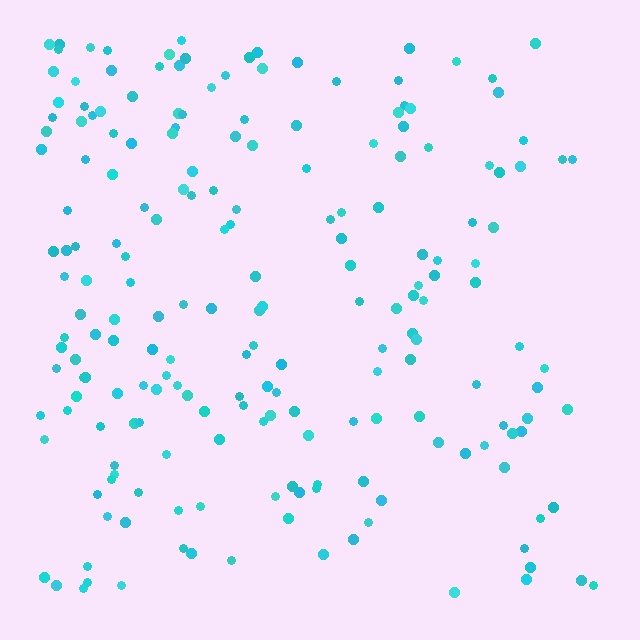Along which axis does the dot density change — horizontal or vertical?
Horizontal.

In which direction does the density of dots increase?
From right to left, with the left side densest.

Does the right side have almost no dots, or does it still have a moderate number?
Still a moderate number, just noticeably fewer than the left.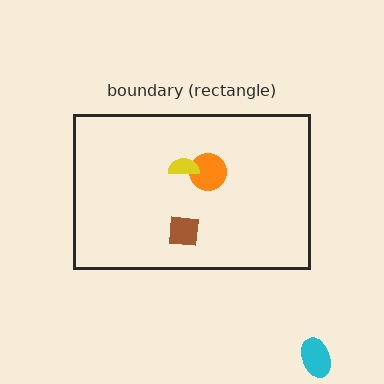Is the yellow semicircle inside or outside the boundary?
Inside.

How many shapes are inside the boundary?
3 inside, 1 outside.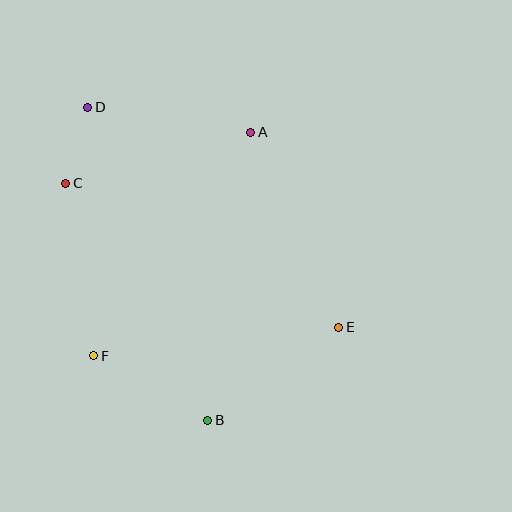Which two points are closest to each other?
Points C and D are closest to each other.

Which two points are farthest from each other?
Points B and D are farthest from each other.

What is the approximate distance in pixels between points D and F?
The distance between D and F is approximately 248 pixels.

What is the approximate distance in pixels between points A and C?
The distance between A and C is approximately 192 pixels.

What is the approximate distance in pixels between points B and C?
The distance between B and C is approximately 276 pixels.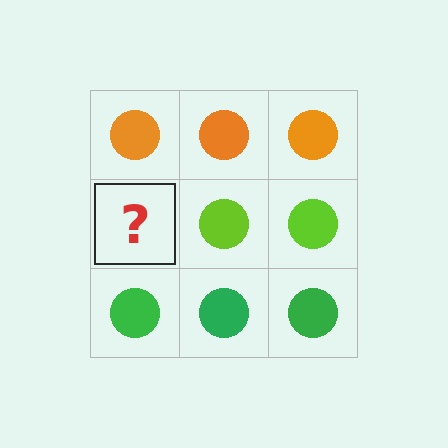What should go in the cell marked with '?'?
The missing cell should contain a lime circle.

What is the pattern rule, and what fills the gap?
The rule is that each row has a consistent color. The gap should be filled with a lime circle.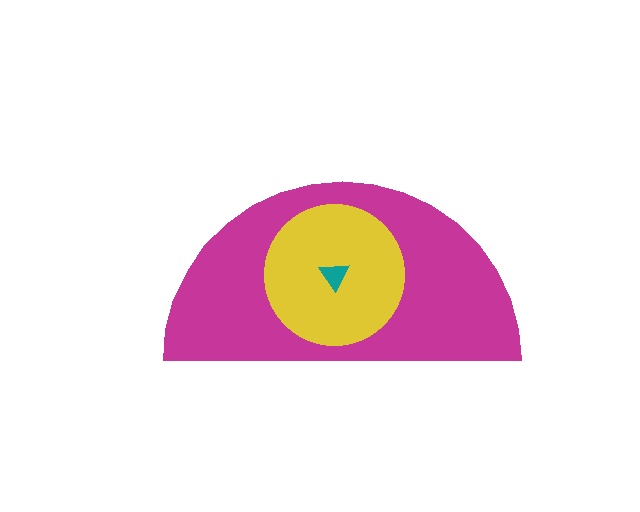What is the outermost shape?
The magenta semicircle.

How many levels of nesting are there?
3.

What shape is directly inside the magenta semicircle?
The yellow circle.